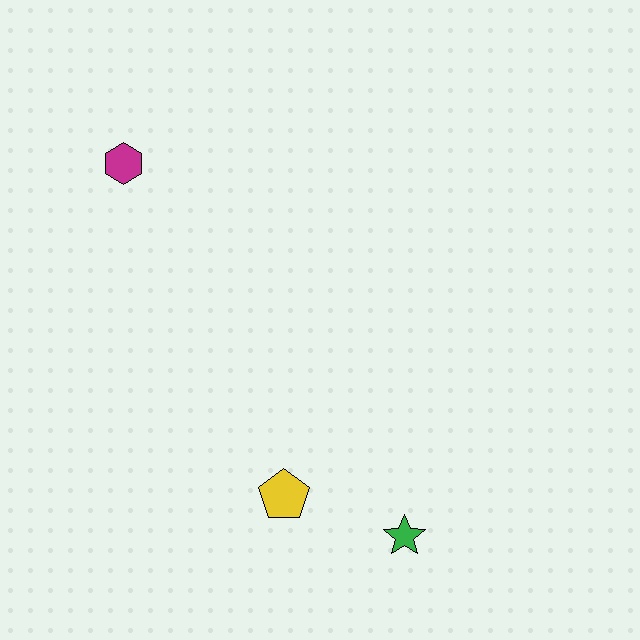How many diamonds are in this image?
There are no diamonds.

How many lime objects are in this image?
There are no lime objects.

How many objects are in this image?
There are 3 objects.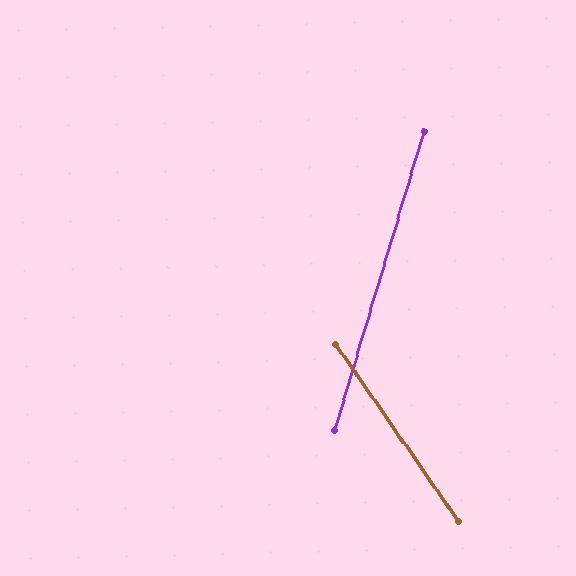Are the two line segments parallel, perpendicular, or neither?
Neither parallel nor perpendicular — they differ by about 51°.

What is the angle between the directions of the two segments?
Approximately 51 degrees.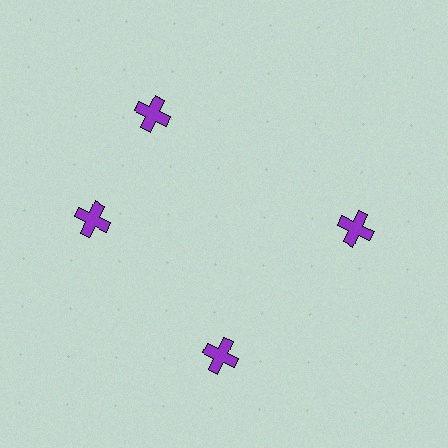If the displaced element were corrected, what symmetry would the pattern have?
It would have 4-fold rotational symmetry — the pattern would map onto itself every 90 degrees.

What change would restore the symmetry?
The symmetry would be restored by rotating it back into even spacing with its neighbors so that all 4 crosses sit at equal angles and equal distance from the center.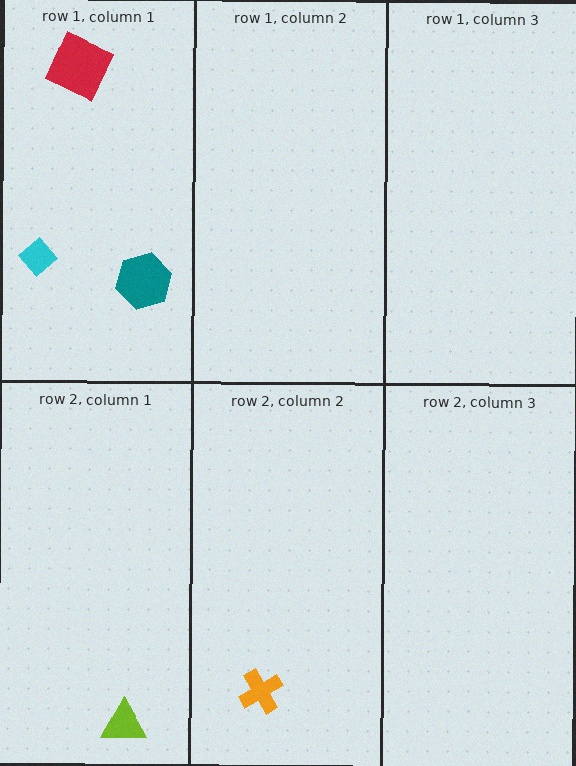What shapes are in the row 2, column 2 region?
The orange cross.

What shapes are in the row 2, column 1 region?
The lime triangle.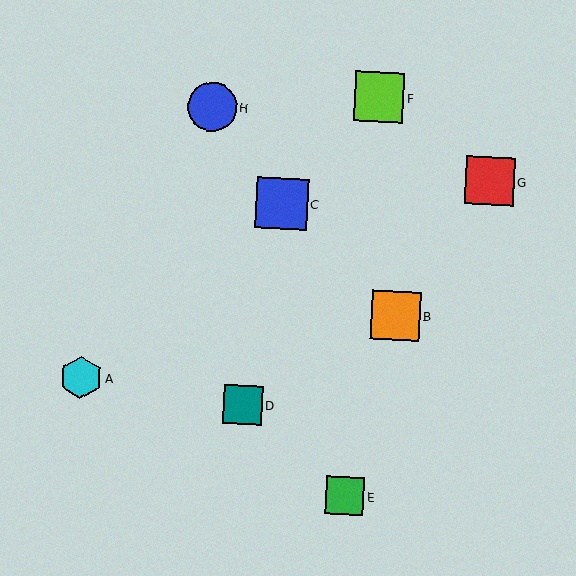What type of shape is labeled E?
Shape E is a green square.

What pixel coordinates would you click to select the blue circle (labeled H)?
Click at (212, 107) to select the blue circle H.